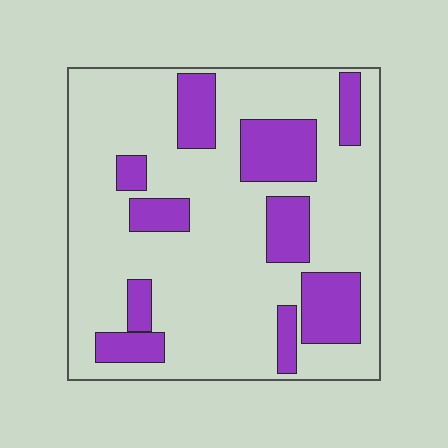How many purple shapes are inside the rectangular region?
10.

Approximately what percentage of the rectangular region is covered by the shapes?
Approximately 25%.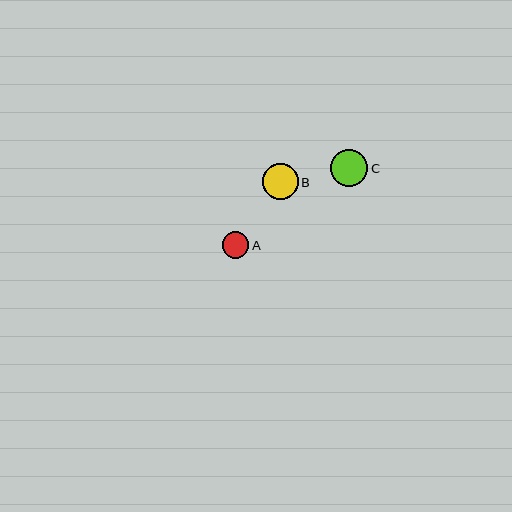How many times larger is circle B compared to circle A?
Circle B is approximately 1.4 times the size of circle A.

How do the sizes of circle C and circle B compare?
Circle C and circle B are approximately the same size.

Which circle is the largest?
Circle C is the largest with a size of approximately 37 pixels.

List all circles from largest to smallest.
From largest to smallest: C, B, A.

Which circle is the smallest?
Circle A is the smallest with a size of approximately 26 pixels.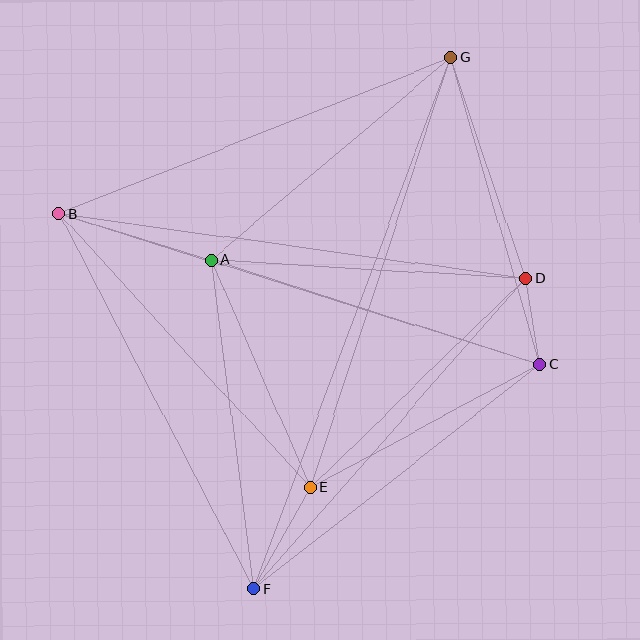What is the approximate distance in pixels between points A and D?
The distance between A and D is approximately 315 pixels.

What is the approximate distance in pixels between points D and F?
The distance between D and F is approximately 413 pixels.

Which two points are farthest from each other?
Points F and G are farthest from each other.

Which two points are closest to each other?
Points C and D are closest to each other.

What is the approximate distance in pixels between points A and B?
The distance between A and B is approximately 159 pixels.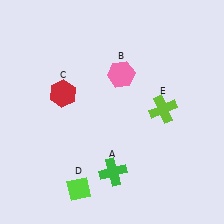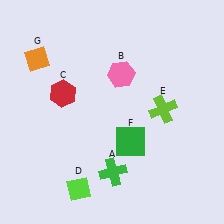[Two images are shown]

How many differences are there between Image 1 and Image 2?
There are 2 differences between the two images.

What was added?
A green square (F), an orange diamond (G) were added in Image 2.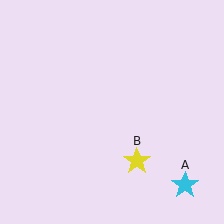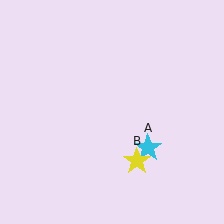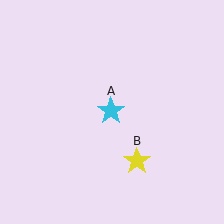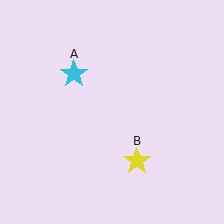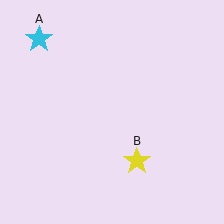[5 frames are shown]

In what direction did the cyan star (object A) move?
The cyan star (object A) moved up and to the left.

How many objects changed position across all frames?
1 object changed position: cyan star (object A).